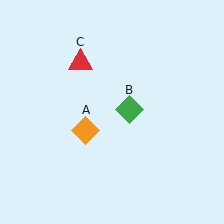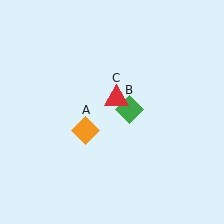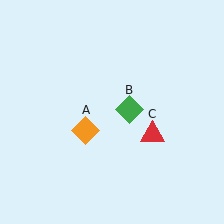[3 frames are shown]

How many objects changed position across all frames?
1 object changed position: red triangle (object C).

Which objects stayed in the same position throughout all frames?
Orange diamond (object A) and green diamond (object B) remained stationary.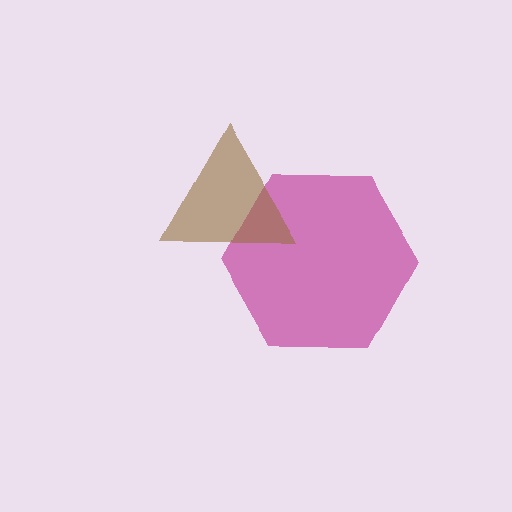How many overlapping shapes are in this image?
There are 2 overlapping shapes in the image.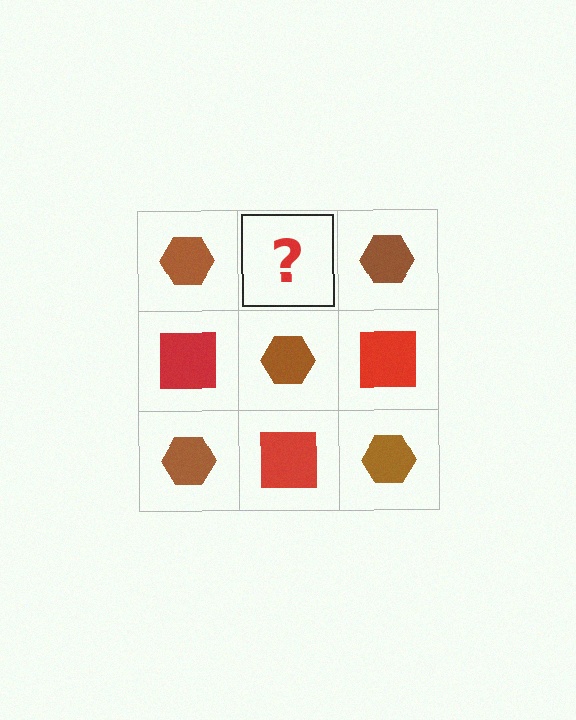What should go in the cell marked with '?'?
The missing cell should contain a red square.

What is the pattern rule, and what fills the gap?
The rule is that it alternates brown hexagon and red square in a checkerboard pattern. The gap should be filled with a red square.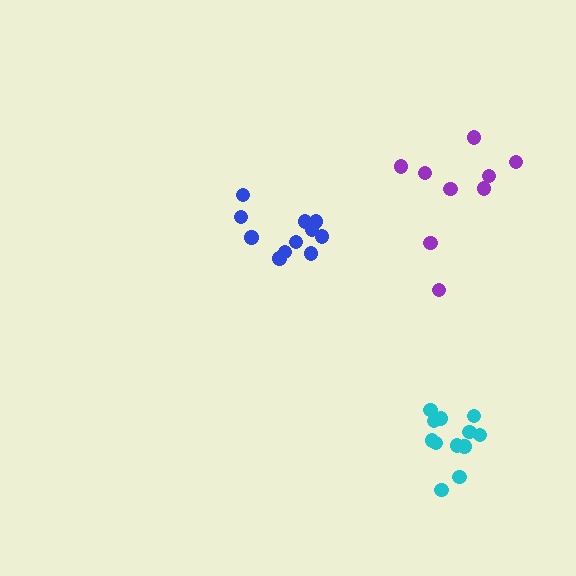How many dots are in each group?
Group 1: 11 dots, Group 2: 12 dots, Group 3: 9 dots (32 total).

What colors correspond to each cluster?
The clusters are colored: blue, cyan, purple.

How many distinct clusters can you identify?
There are 3 distinct clusters.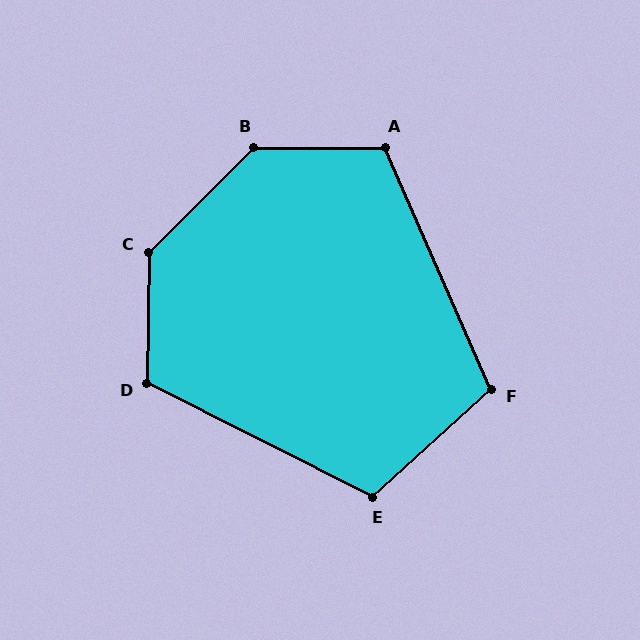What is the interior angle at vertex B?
Approximately 135 degrees (obtuse).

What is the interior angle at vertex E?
Approximately 111 degrees (obtuse).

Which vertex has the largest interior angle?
C, at approximately 136 degrees.